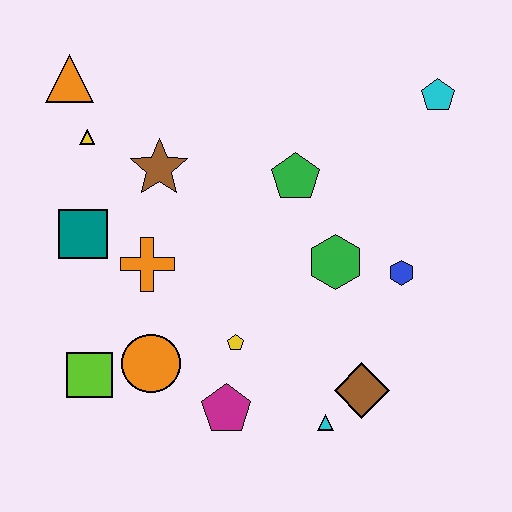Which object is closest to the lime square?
The orange circle is closest to the lime square.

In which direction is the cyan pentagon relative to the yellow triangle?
The cyan pentagon is to the right of the yellow triangle.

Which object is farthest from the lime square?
The cyan pentagon is farthest from the lime square.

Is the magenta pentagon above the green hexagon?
No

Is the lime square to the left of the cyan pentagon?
Yes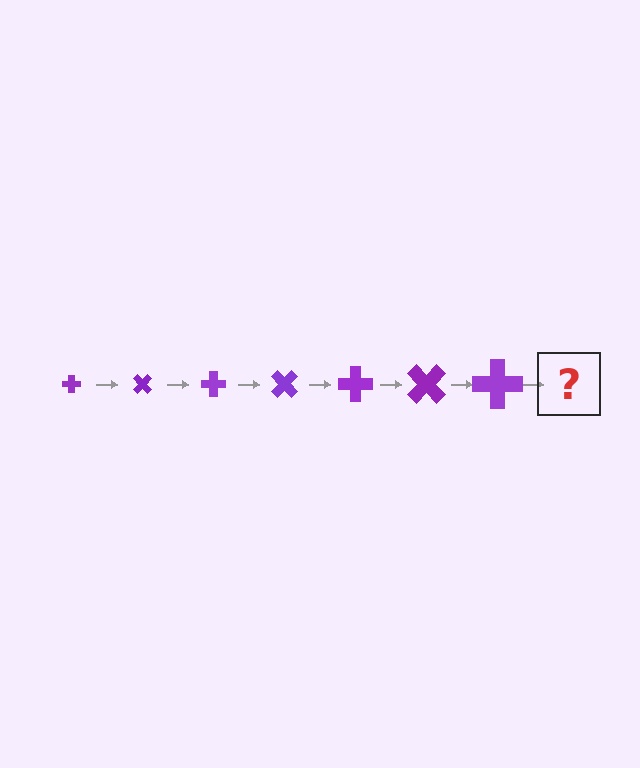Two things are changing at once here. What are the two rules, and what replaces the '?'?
The two rules are that the cross grows larger each step and it rotates 45 degrees each step. The '?' should be a cross, larger than the previous one and rotated 315 degrees from the start.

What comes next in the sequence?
The next element should be a cross, larger than the previous one and rotated 315 degrees from the start.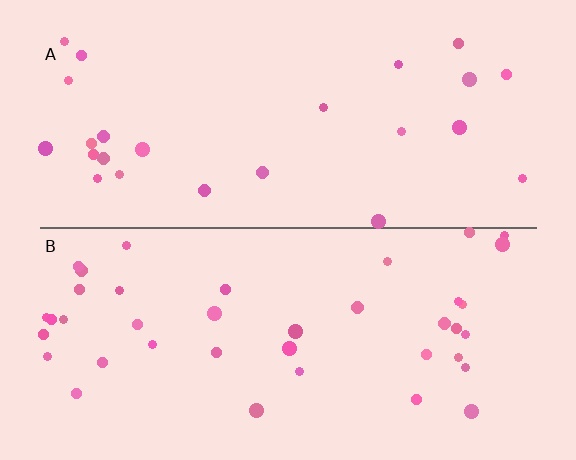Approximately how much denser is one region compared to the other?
Approximately 1.6× — region B over region A.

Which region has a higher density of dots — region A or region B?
B (the bottom).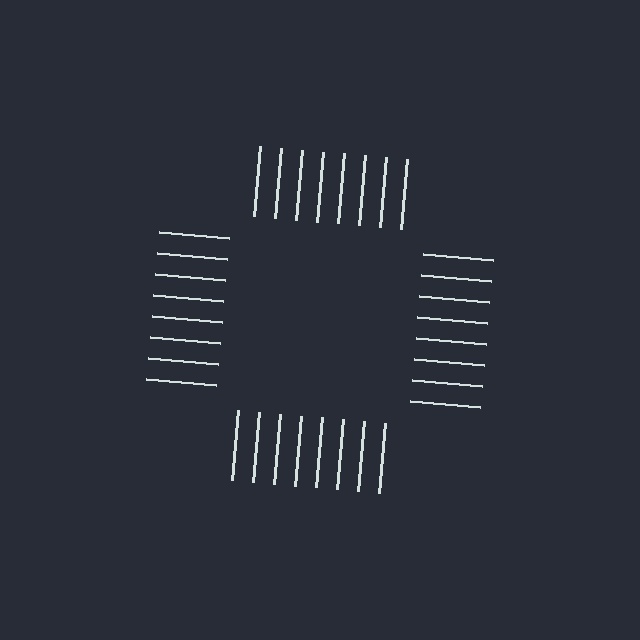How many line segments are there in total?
32 — 8 along each of the 4 edges.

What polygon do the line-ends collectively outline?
An illusory square — the line segments terminate on its edges but no continuous stroke is drawn.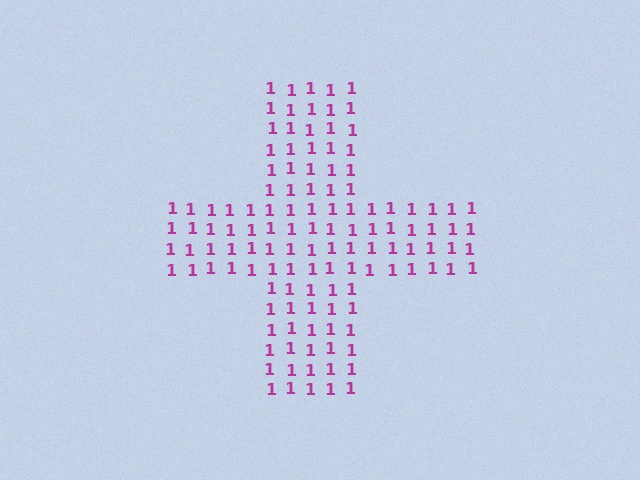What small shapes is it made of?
It is made of small digit 1's.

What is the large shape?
The large shape is a cross.